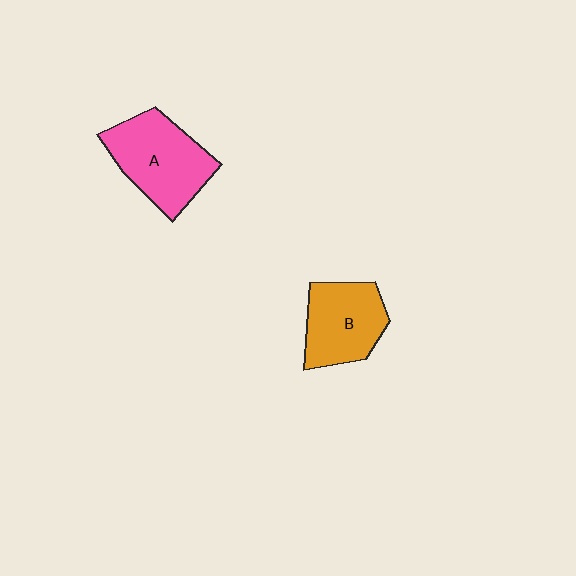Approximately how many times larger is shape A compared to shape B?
Approximately 1.2 times.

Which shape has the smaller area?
Shape B (orange).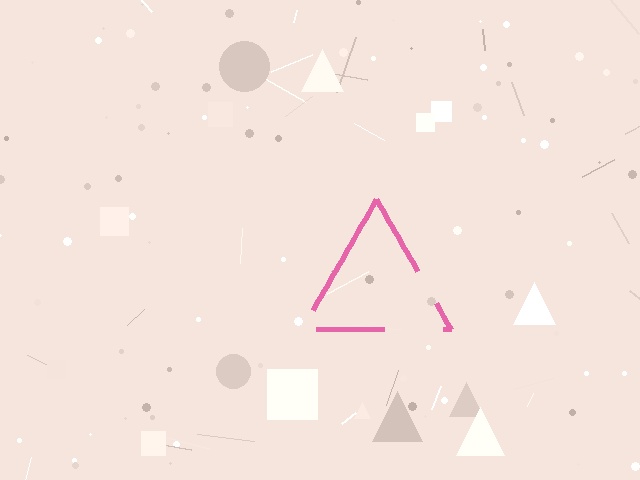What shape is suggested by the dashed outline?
The dashed outline suggests a triangle.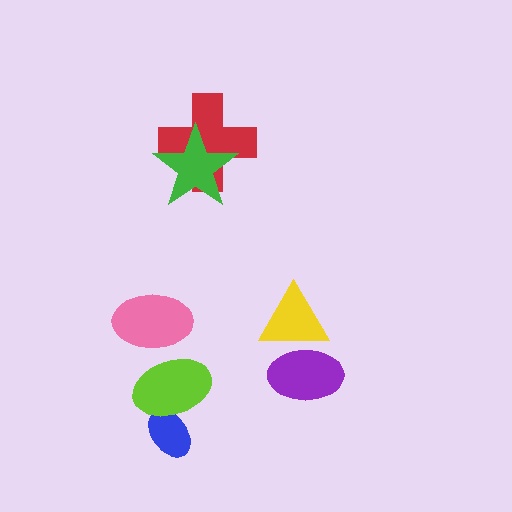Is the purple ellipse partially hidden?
Yes, it is partially covered by another shape.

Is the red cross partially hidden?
Yes, it is partially covered by another shape.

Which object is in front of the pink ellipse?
The lime ellipse is in front of the pink ellipse.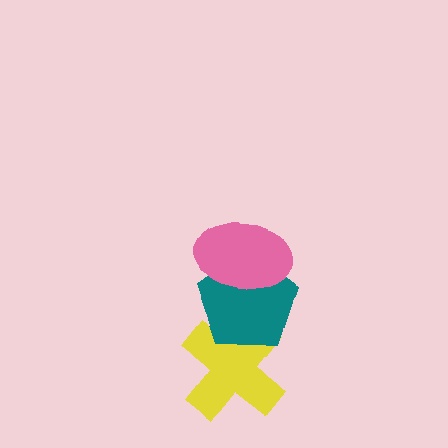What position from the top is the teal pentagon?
The teal pentagon is 2nd from the top.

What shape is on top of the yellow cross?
The teal pentagon is on top of the yellow cross.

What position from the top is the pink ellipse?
The pink ellipse is 1st from the top.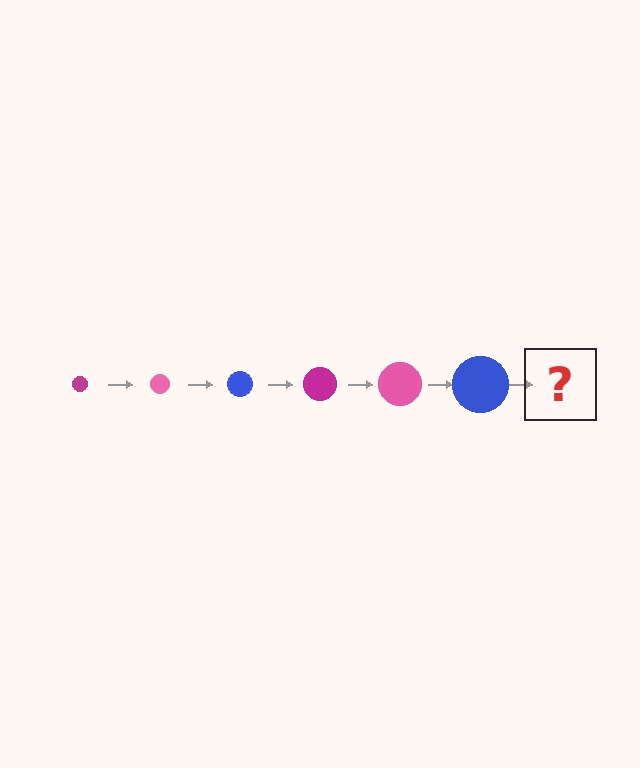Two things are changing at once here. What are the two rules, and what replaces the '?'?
The two rules are that the circle grows larger each step and the color cycles through magenta, pink, and blue. The '?' should be a magenta circle, larger than the previous one.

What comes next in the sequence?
The next element should be a magenta circle, larger than the previous one.